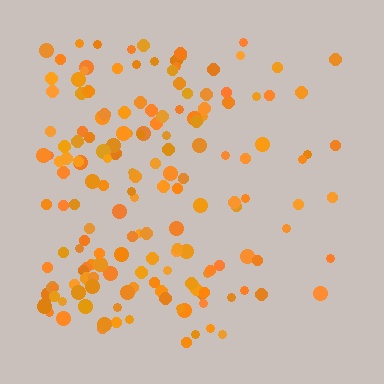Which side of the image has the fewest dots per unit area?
The right.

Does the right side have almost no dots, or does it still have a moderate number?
Still a moderate number, just noticeably fewer than the left.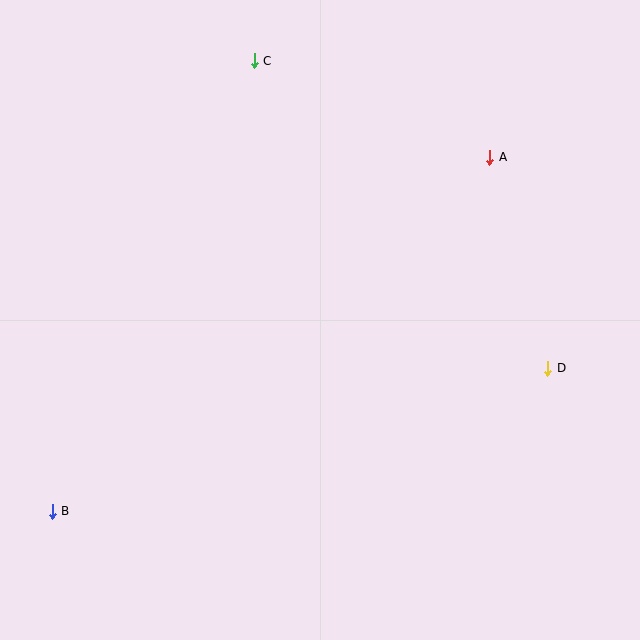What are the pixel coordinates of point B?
Point B is at (52, 511).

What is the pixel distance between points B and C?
The distance between B and C is 494 pixels.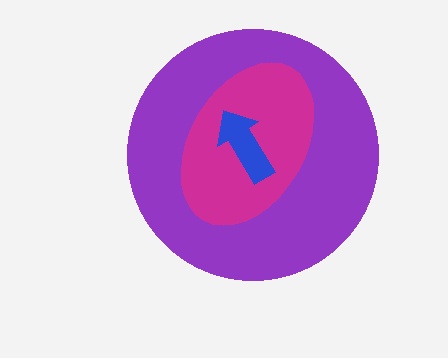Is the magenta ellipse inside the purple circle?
Yes.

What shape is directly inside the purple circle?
The magenta ellipse.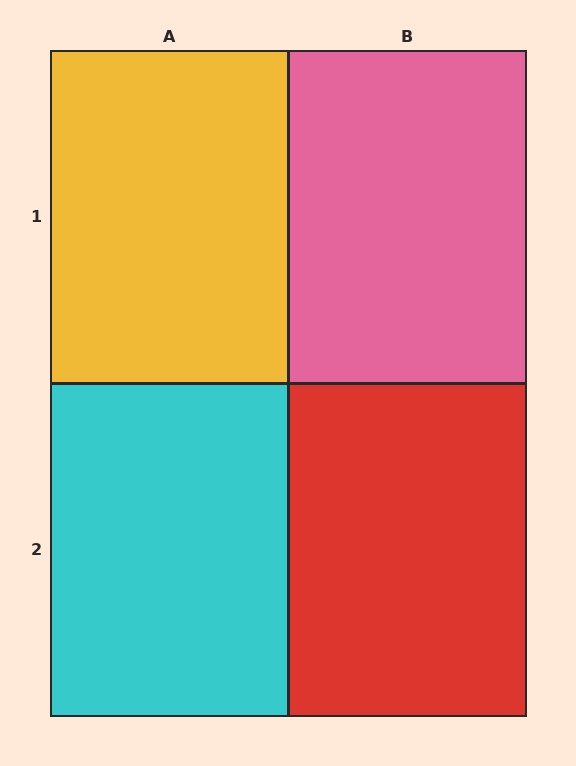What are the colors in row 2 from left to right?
Cyan, red.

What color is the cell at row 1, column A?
Yellow.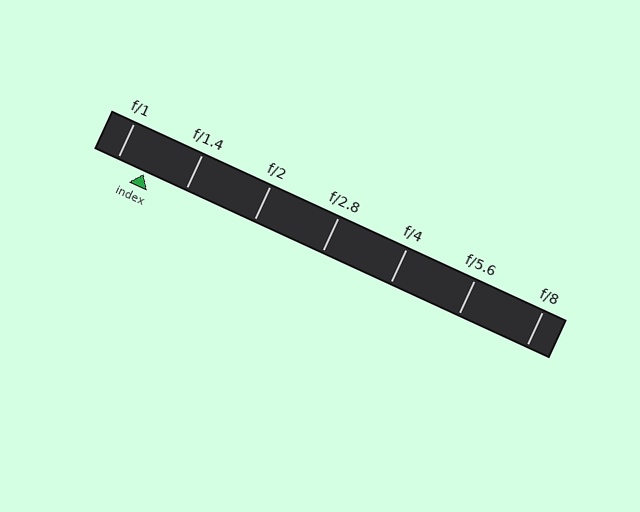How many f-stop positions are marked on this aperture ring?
There are 7 f-stop positions marked.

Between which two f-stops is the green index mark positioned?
The index mark is between f/1 and f/1.4.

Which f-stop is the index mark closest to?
The index mark is closest to f/1.